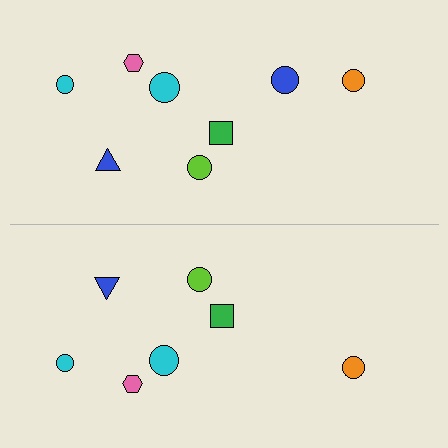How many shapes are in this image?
There are 15 shapes in this image.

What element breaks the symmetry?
A blue circle is missing from the bottom side.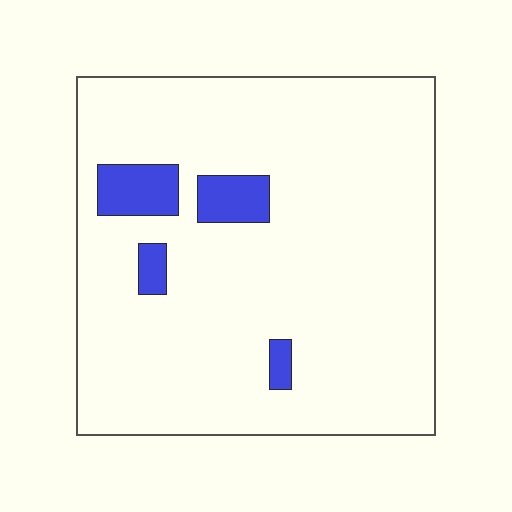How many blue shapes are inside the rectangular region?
4.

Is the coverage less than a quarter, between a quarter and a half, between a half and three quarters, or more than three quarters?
Less than a quarter.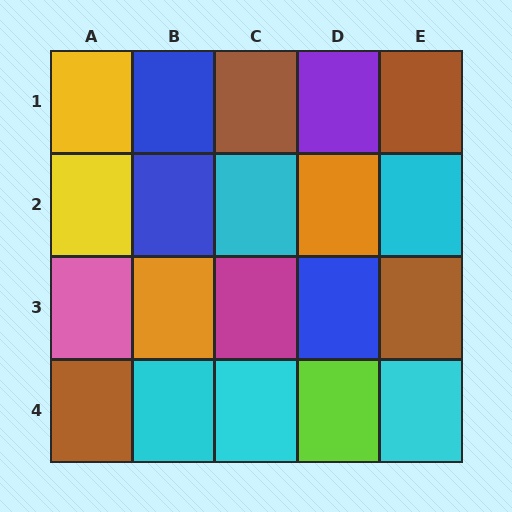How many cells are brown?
4 cells are brown.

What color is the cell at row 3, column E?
Brown.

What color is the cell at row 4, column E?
Cyan.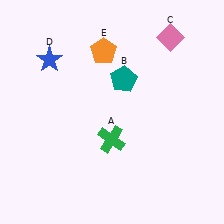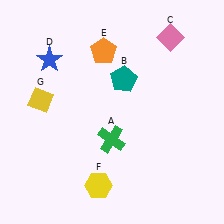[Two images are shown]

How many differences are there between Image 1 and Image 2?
There are 2 differences between the two images.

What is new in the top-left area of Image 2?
A yellow diamond (G) was added in the top-left area of Image 2.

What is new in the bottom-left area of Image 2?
A yellow hexagon (F) was added in the bottom-left area of Image 2.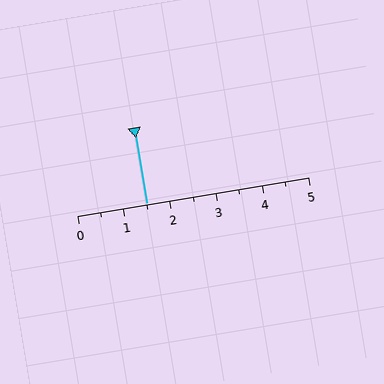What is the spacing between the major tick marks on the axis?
The major ticks are spaced 1 apart.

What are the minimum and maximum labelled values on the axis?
The axis runs from 0 to 5.